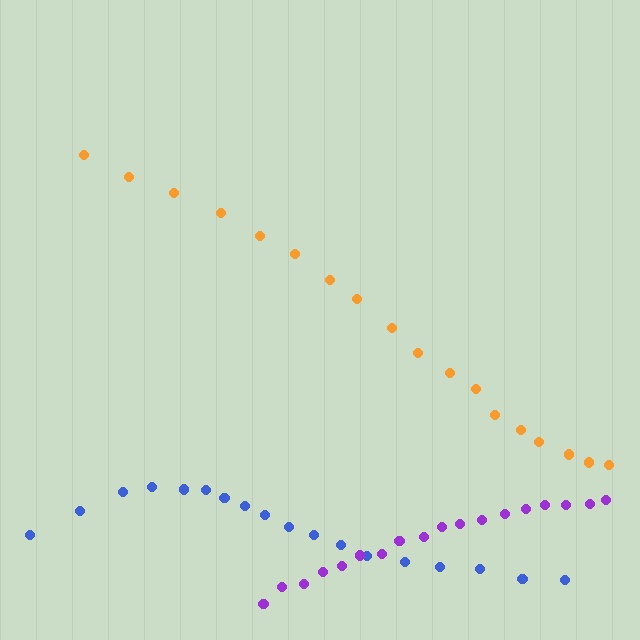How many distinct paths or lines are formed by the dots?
There are 3 distinct paths.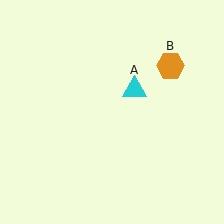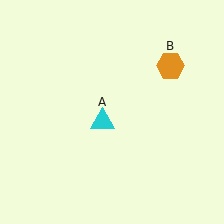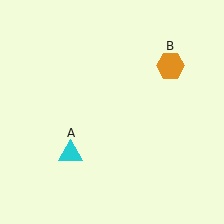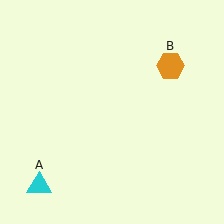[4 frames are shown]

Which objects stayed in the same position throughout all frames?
Orange hexagon (object B) remained stationary.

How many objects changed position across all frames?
1 object changed position: cyan triangle (object A).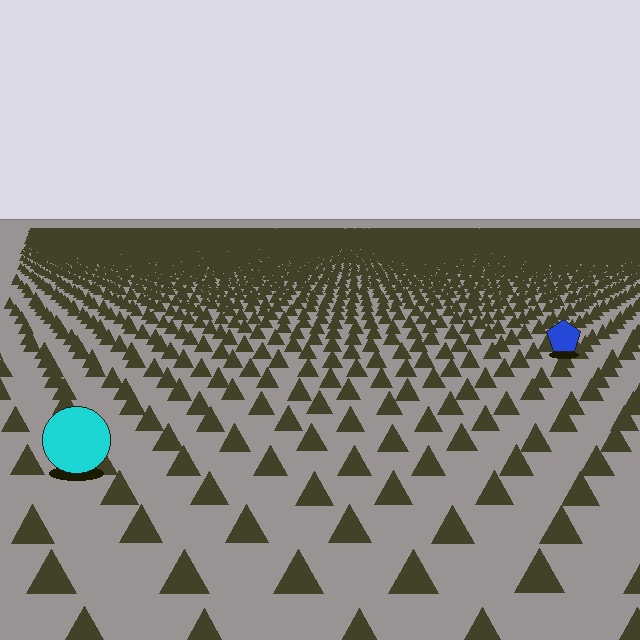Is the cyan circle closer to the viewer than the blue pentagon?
Yes. The cyan circle is closer — you can tell from the texture gradient: the ground texture is coarser near it.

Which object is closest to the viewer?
The cyan circle is closest. The texture marks near it are larger and more spread out.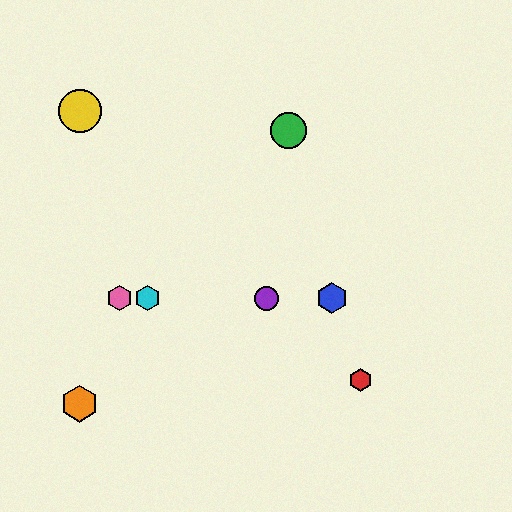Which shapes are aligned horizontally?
The blue hexagon, the purple circle, the cyan hexagon, the pink hexagon are aligned horizontally.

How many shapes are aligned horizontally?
4 shapes (the blue hexagon, the purple circle, the cyan hexagon, the pink hexagon) are aligned horizontally.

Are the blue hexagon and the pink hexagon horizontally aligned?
Yes, both are at y≈298.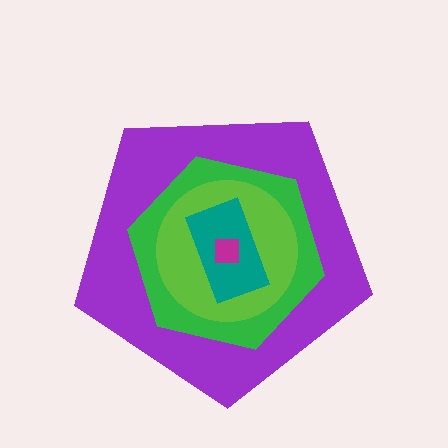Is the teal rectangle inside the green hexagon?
Yes.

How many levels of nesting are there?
5.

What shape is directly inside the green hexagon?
The lime circle.